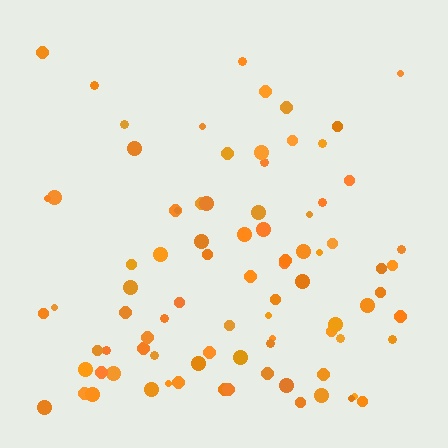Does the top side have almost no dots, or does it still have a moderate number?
Still a moderate number, just noticeably fewer than the bottom.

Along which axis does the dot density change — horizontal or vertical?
Vertical.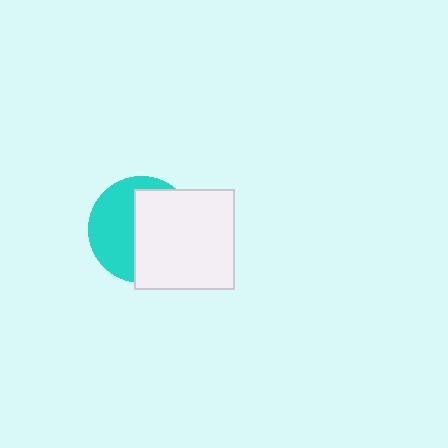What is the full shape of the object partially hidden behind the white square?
The partially hidden object is a cyan circle.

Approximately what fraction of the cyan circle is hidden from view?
Roughly 55% of the cyan circle is hidden behind the white square.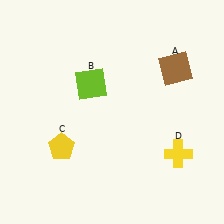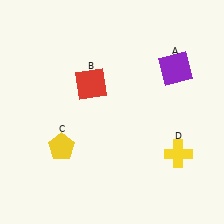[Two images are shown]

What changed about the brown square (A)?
In Image 1, A is brown. In Image 2, it changed to purple.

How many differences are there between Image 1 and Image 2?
There are 2 differences between the two images.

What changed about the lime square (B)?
In Image 1, B is lime. In Image 2, it changed to red.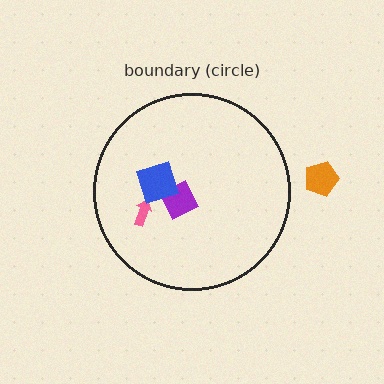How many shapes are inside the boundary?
3 inside, 1 outside.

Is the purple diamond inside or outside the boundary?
Inside.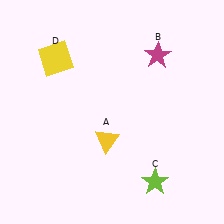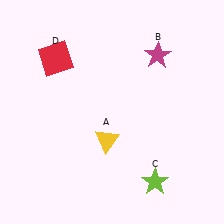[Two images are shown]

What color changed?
The square (D) changed from yellow in Image 1 to red in Image 2.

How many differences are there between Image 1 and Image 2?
There is 1 difference between the two images.